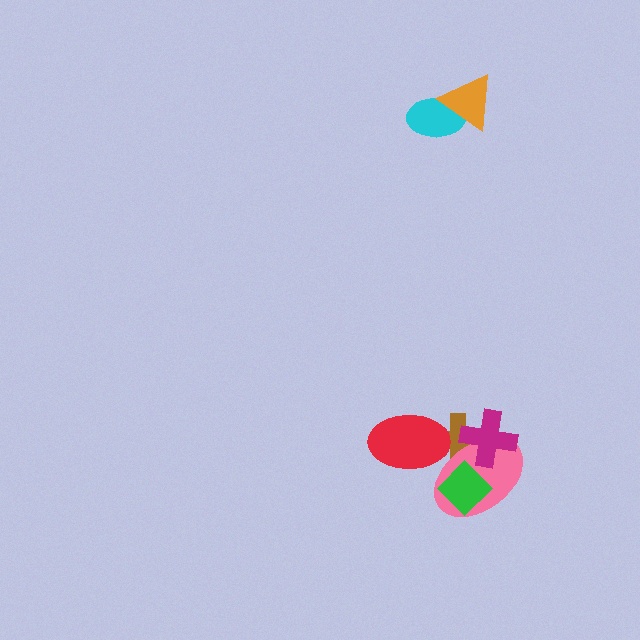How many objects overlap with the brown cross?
3 objects overlap with the brown cross.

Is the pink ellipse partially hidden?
Yes, it is partially covered by another shape.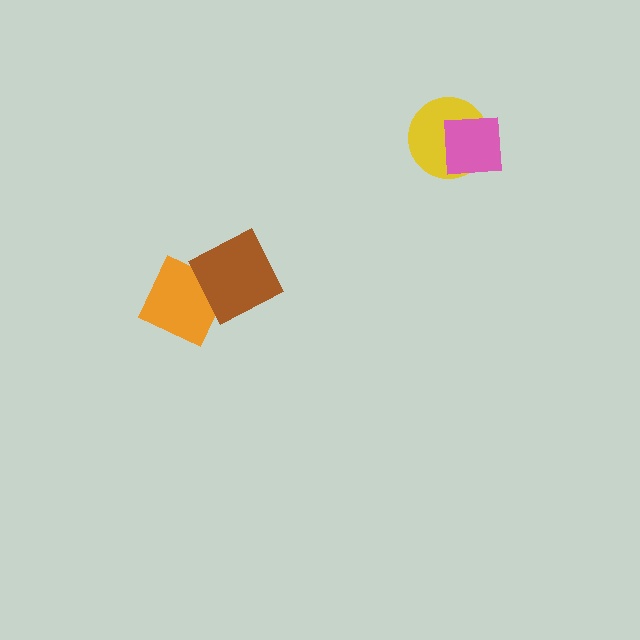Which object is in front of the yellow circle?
The pink square is in front of the yellow circle.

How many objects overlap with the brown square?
1 object overlaps with the brown square.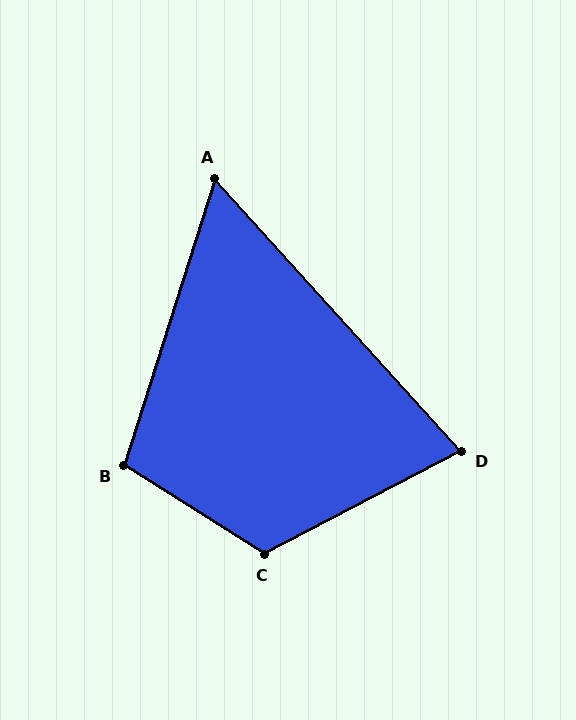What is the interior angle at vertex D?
Approximately 76 degrees (acute).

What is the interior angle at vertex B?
Approximately 104 degrees (obtuse).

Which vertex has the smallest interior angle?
A, at approximately 60 degrees.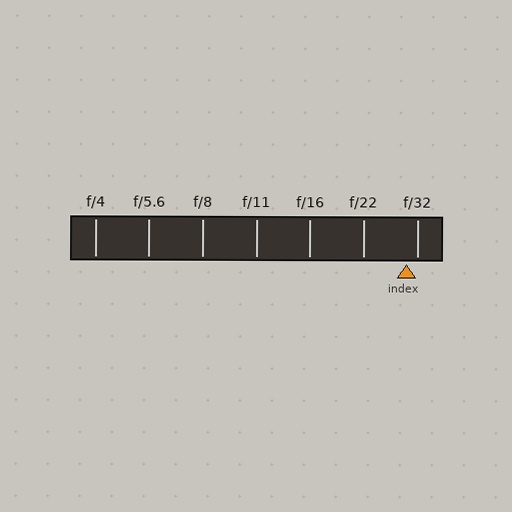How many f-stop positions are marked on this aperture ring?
There are 7 f-stop positions marked.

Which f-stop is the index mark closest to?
The index mark is closest to f/32.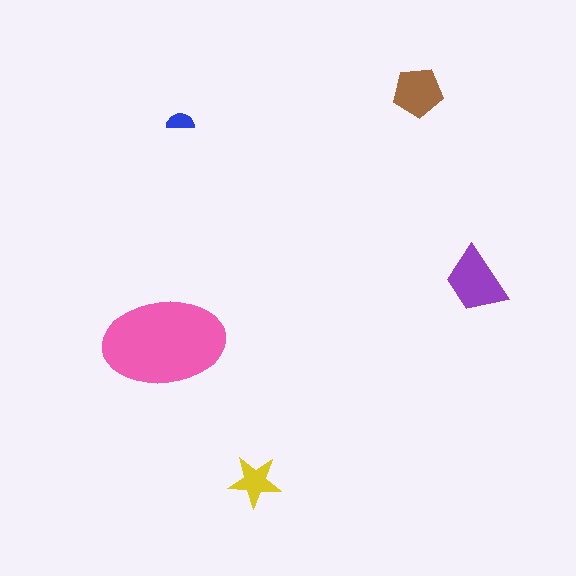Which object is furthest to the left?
The pink ellipse is leftmost.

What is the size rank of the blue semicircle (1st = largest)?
5th.